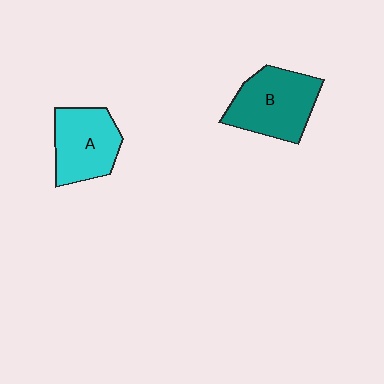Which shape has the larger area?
Shape B (teal).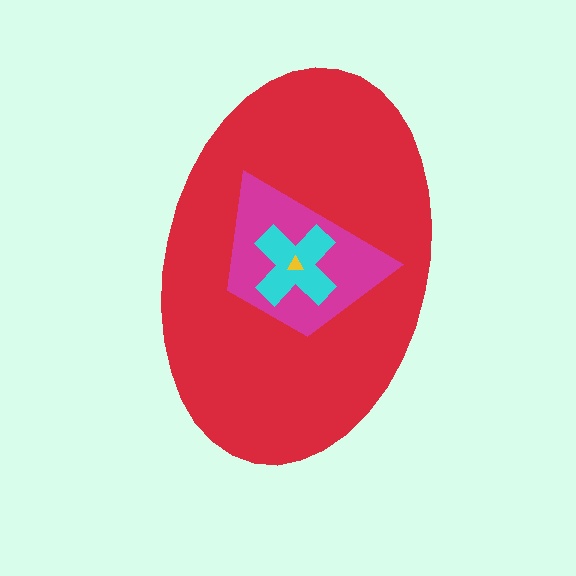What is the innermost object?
The yellow triangle.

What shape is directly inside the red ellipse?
The magenta trapezoid.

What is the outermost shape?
The red ellipse.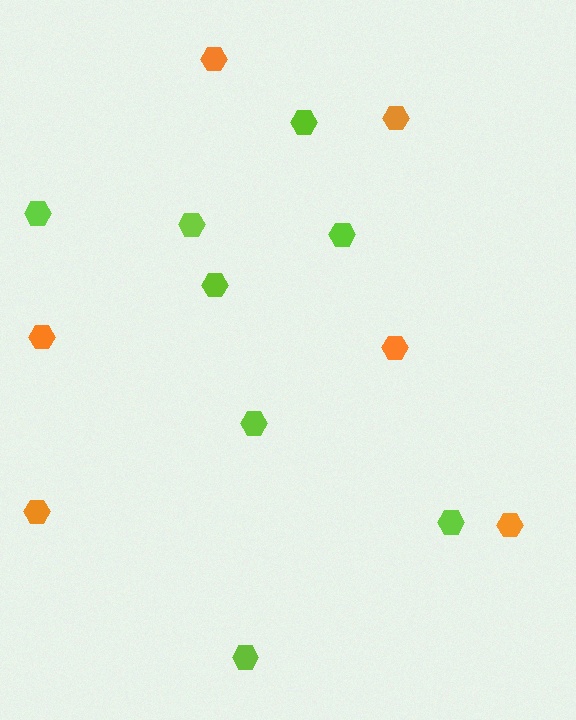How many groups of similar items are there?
There are 2 groups: one group of orange hexagons (6) and one group of lime hexagons (8).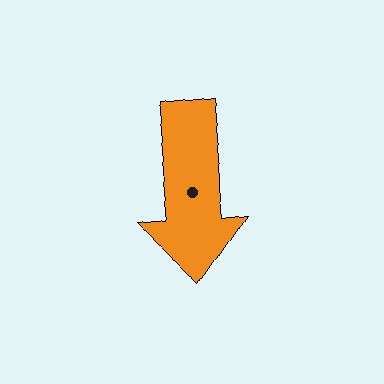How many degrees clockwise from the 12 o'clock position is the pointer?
Approximately 174 degrees.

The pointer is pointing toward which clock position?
Roughly 6 o'clock.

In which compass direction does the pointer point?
South.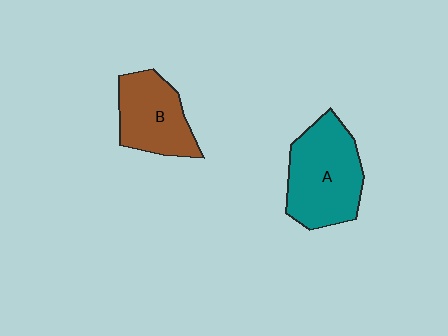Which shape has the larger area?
Shape A (teal).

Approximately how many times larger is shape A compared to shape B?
Approximately 1.3 times.